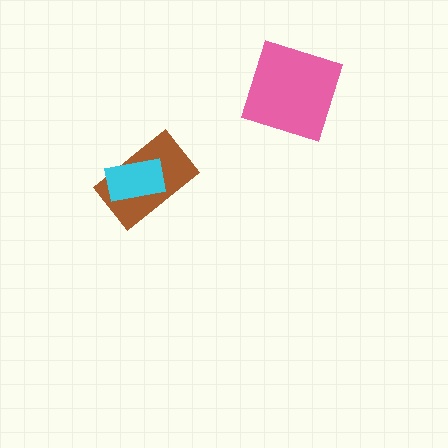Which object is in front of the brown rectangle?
The cyan rectangle is in front of the brown rectangle.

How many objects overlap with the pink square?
0 objects overlap with the pink square.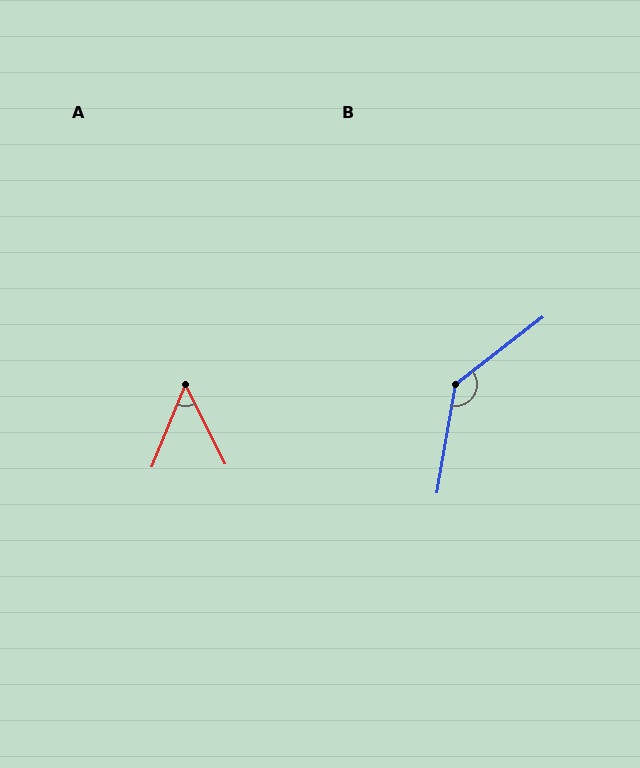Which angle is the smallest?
A, at approximately 48 degrees.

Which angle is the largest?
B, at approximately 137 degrees.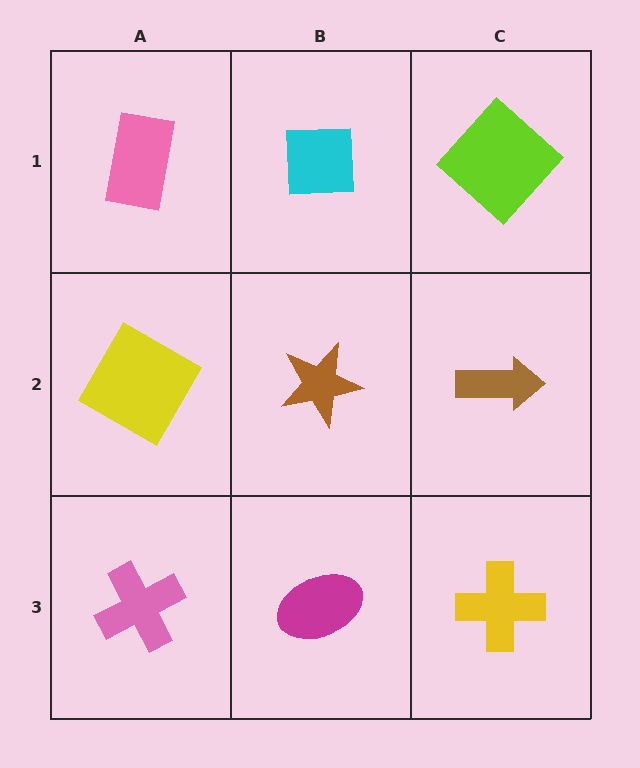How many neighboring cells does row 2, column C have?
3.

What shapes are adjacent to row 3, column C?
A brown arrow (row 2, column C), a magenta ellipse (row 3, column B).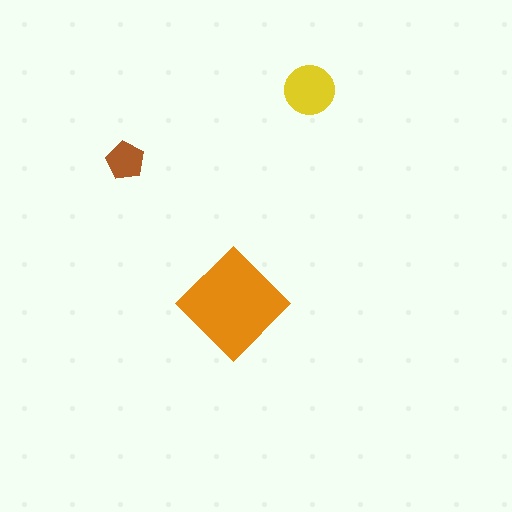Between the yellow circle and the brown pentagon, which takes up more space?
The yellow circle.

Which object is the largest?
The orange diamond.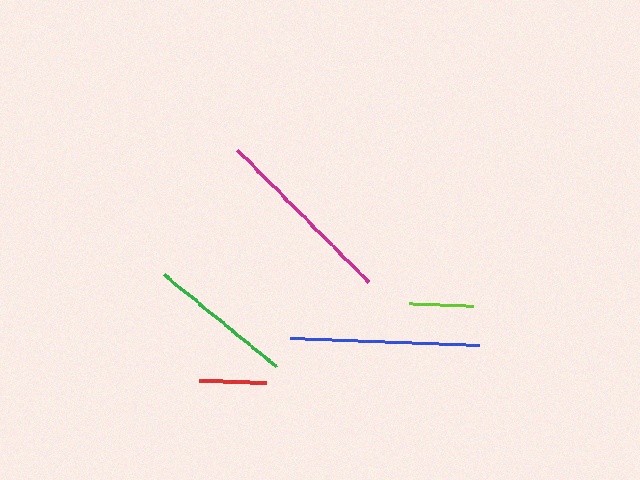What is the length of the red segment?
The red segment is approximately 67 pixels long.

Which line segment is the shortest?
The lime line is the shortest at approximately 64 pixels.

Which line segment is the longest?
The blue line is the longest at approximately 188 pixels.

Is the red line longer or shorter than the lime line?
The red line is longer than the lime line.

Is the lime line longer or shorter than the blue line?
The blue line is longer than the lime line.